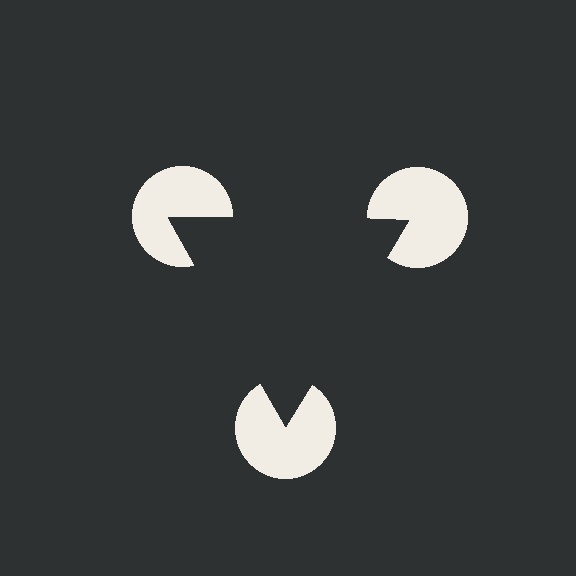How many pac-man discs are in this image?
There are 3 — one at each vertex of the illusory triangle.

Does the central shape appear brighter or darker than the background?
It typically appears slightly darker than the background, even though no actual brightness change is drawn.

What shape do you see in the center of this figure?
An illusory triangle — its edges are inferred from the aligned wedge cuts in the pac-man discs, not physically drawn.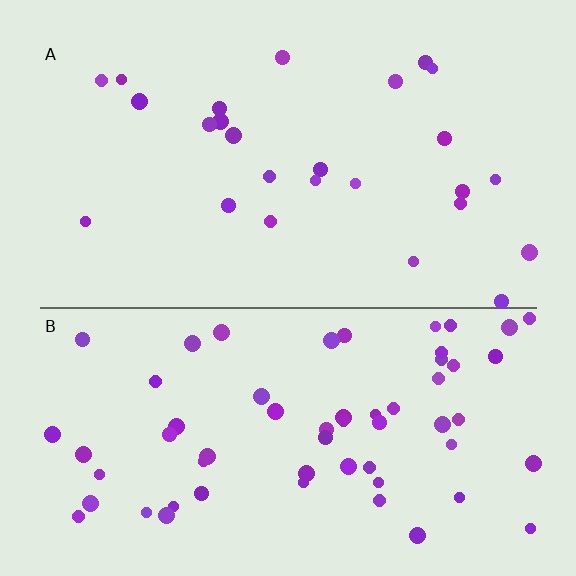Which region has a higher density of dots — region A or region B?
B (the bottom).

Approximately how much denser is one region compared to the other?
Approximately 2.3× — region B over region A.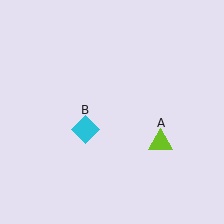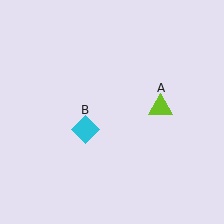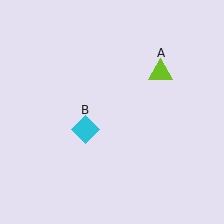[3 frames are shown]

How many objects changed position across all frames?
1 object changed position: lime triangle (object A).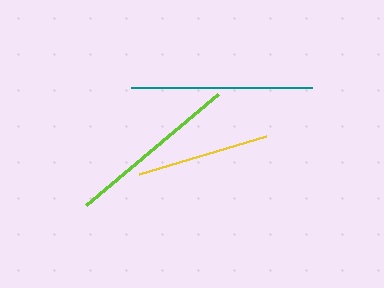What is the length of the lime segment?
The lime segment is approximately 173 pixels long.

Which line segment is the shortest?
The yellow line is the shortest at approximately 133 pixels.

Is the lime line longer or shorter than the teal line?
The teal line is longer than the lime line.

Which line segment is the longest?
The teal line is the longest at approximately 180 pixels.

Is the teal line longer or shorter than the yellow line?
The teal line is longer than the yellow line.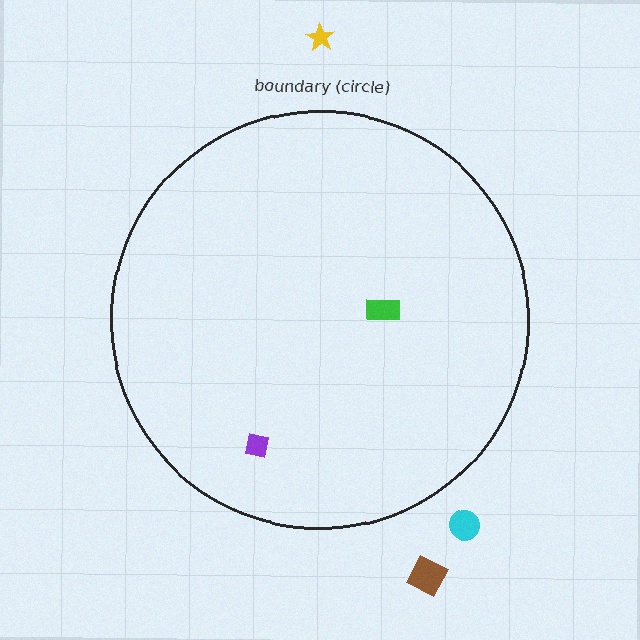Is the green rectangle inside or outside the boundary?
Inside.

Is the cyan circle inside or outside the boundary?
Outside.